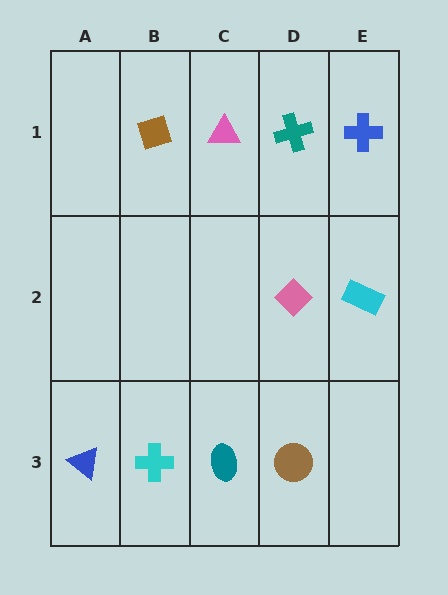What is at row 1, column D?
A teal cross.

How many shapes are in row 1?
4 shapes.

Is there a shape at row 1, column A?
No, that cell is empty.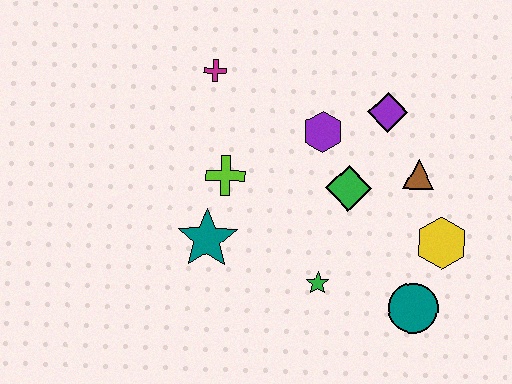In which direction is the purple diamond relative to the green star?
The purple diamond is above the green star.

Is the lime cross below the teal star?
No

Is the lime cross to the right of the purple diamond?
No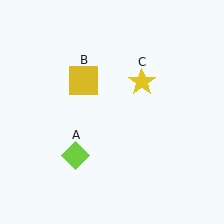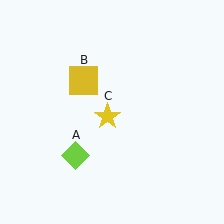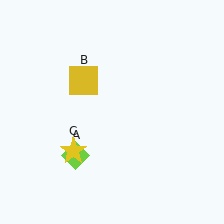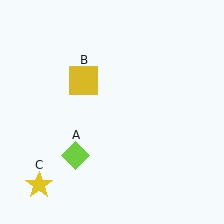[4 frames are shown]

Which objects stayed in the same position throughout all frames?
Lime diamond (object A) and yellow square (object B) remained stationary.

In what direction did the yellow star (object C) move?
The yellow star (object C) moved down and to the left.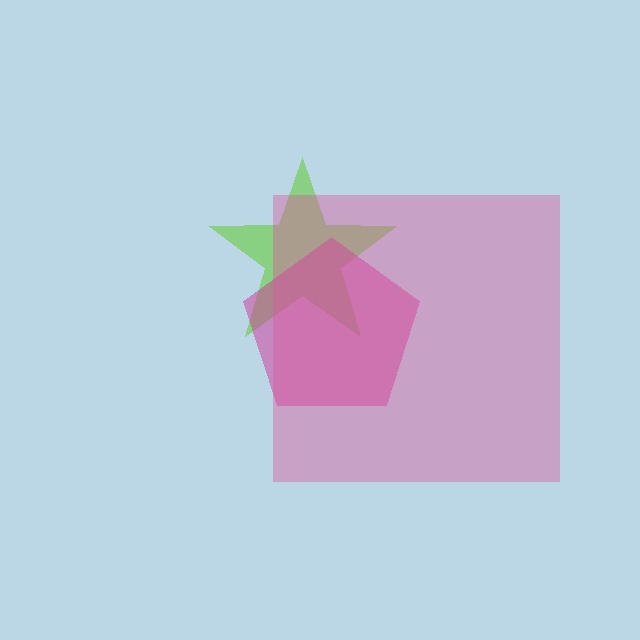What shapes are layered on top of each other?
The layered shapes are: a lime star, a magenta pentagon, a pink square.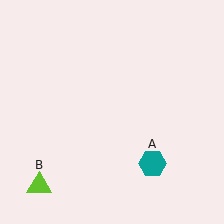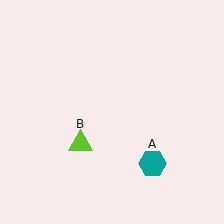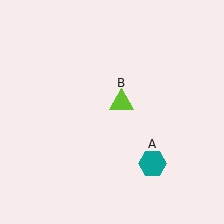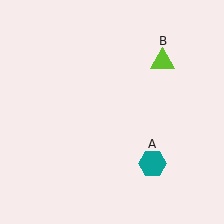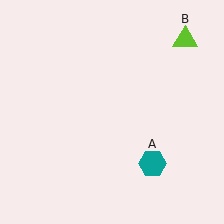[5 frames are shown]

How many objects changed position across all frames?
1 object changed position: lime triangle (object B).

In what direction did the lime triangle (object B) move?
The lime triangle (object B) moved up and to the right.